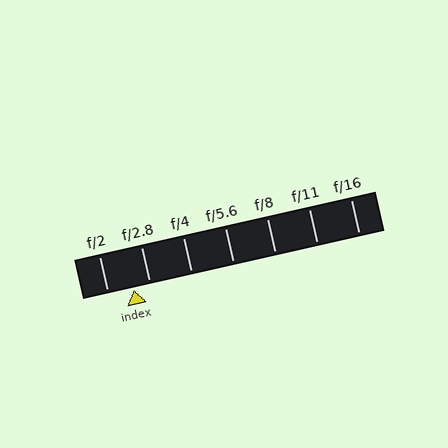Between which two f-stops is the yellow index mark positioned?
The index mark is between f/2 and f/2.8.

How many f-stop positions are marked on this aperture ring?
There are 7 f-stop positions marked.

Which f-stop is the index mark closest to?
The index mark is closest to f/2.8.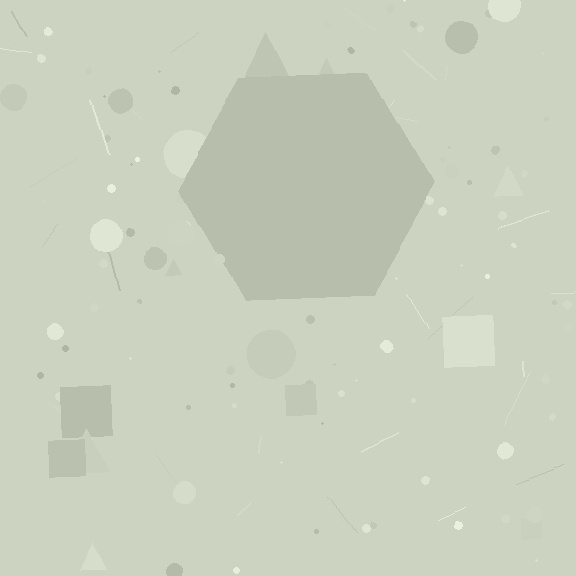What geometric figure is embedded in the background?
A hexagon is embedded in the background.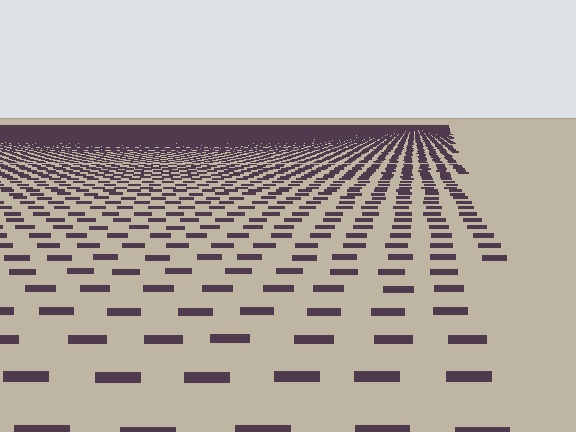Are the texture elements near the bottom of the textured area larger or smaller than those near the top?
Larger. Near the bottom, elements are closer to the viewer and appear at a bigger on-screen size.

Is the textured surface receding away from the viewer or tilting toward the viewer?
The surface is receding away from the viewer. Texture elements get smaller and denser toward the top.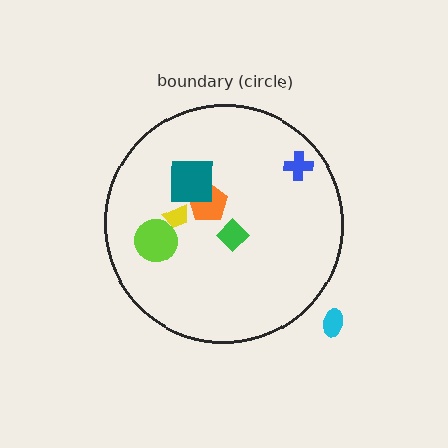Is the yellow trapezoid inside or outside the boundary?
Inside.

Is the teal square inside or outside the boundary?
Inside.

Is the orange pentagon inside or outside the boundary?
Inside.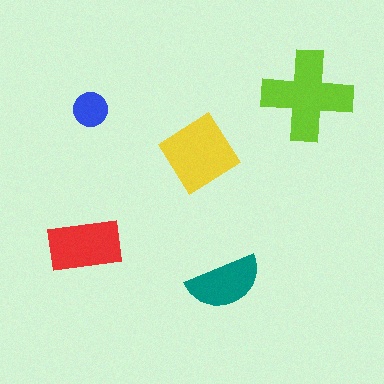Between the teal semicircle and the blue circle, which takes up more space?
The teal semicircle.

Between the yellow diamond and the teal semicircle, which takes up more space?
The yellow diamond.